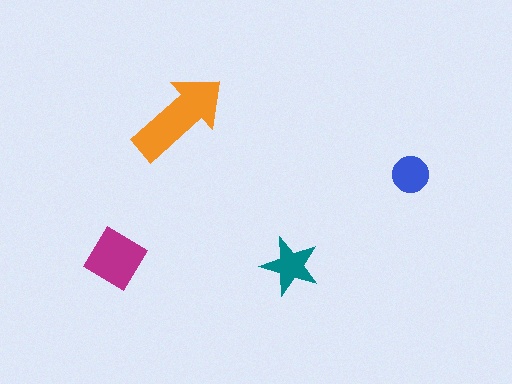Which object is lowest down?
The teal star is bottommost.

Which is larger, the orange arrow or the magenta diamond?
The orange arrow.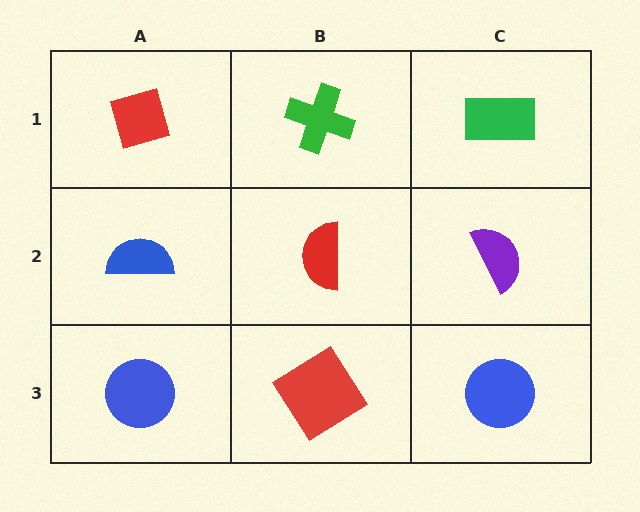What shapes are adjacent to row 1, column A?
A blue semicircle (row 2, column A), a green cross (row 1, column B).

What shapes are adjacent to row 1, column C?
A purple semicircle (row 2, column C), a green cross (row 1, column B).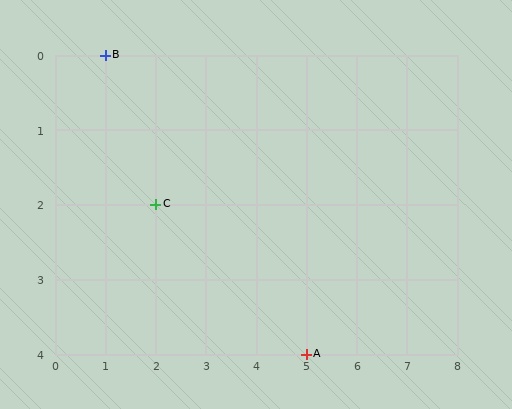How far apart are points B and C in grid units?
Points B and C are 1 column and 2 rows apart (about 2.2 grid units diagonally).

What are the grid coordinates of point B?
Point B is at grid coordinates (1, 0).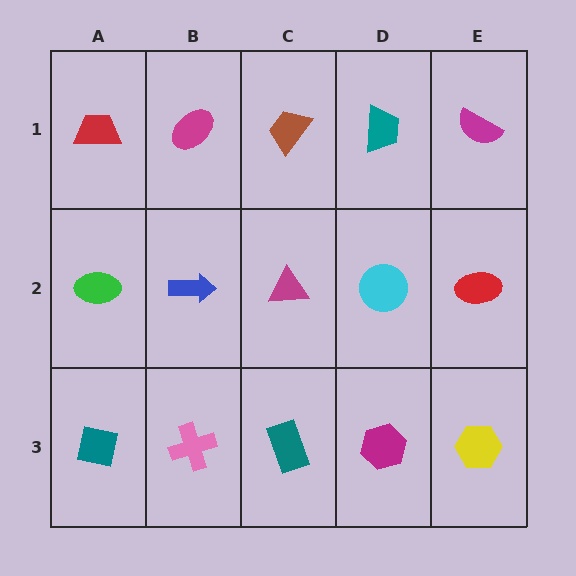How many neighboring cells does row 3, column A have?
2.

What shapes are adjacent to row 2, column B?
A magenta ellipse (row 1, column B), a pink cross (row 3, column B), a green ellipse (row 2, column A), a magenta triangle (row 2, column C).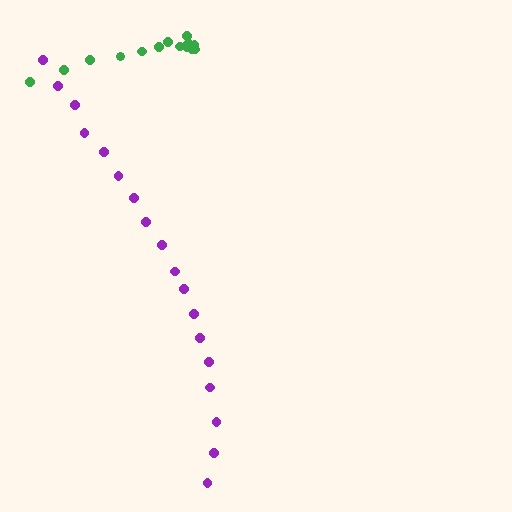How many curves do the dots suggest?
There are 2 distinct paths.